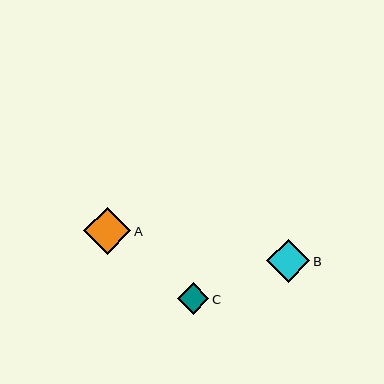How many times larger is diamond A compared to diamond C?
Diamond A is approximately 1.5 times the size of diamond C.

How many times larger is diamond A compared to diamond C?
Diamond A is approximately 1.5 times the size of diamond C.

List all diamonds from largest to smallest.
From largest to smallest: A, B, C.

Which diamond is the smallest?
Diamond C is the smallest with a size of approximately 31 pixels.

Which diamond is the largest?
Diamond A is the largest with a size of approximately 47 pixels.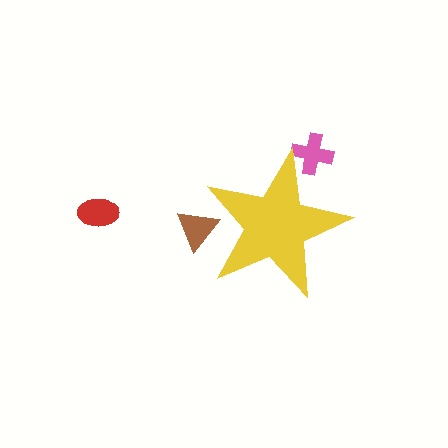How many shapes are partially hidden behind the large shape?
2 shapes are partially hidden.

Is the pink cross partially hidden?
Yes, the pink cross is partially hidden behind the yellow star.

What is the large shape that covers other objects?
A yellow star.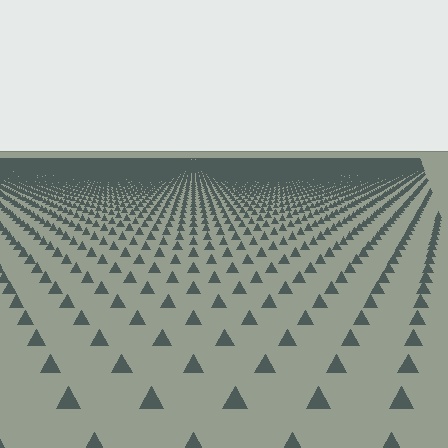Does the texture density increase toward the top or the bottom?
Density increases toward the top.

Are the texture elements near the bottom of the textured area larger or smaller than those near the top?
Larger. Near the bottom, elements are closer to the viewer and appear at a bigger on-screen size.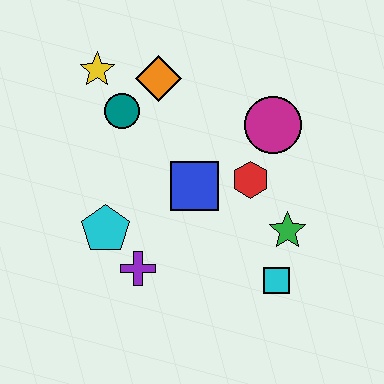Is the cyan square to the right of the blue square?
Yes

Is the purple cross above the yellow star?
No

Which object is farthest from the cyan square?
The yellow star is farthest from the cyan square.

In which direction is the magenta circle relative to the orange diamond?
The magenta circle is to the right of the orange diamond.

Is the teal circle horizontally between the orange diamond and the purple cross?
No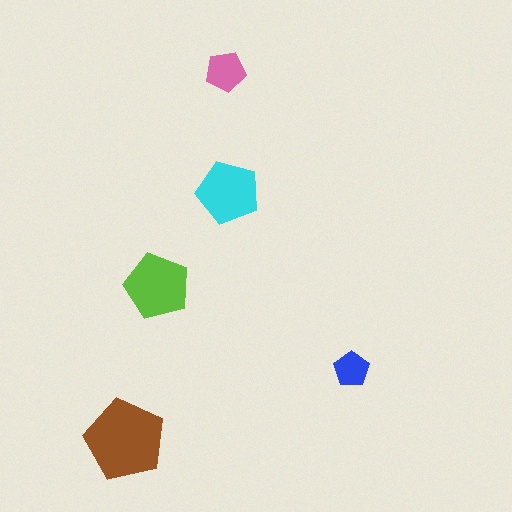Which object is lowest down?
The brown pentagon is bottommost.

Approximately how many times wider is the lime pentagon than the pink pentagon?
About 1.5 times wider.